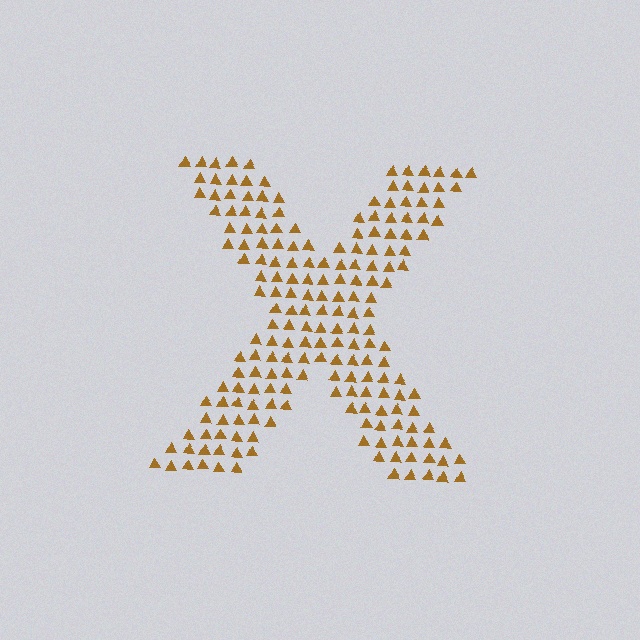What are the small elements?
The small elements are triangles.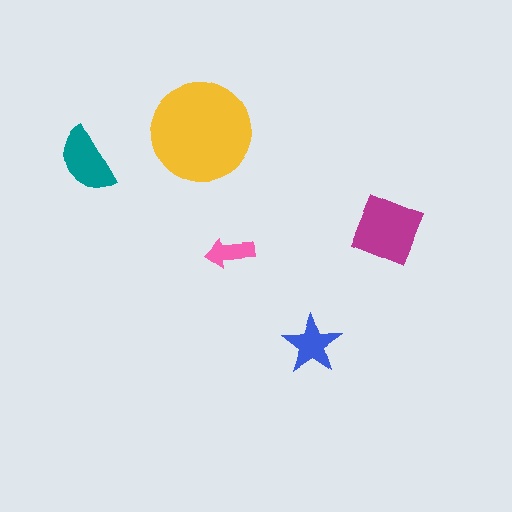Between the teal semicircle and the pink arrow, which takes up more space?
The teal semicircle.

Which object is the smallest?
The pink arrow.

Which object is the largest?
The yellow circle.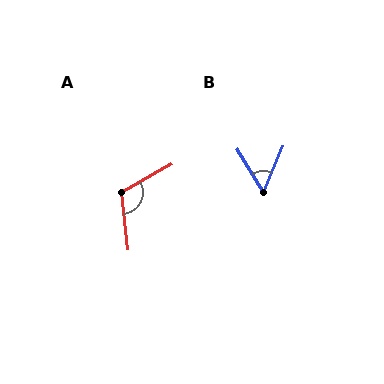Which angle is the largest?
A, at approximately 113 degrees.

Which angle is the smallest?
B, at approximately 54 degrees.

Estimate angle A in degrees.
Approximately 113 degrees.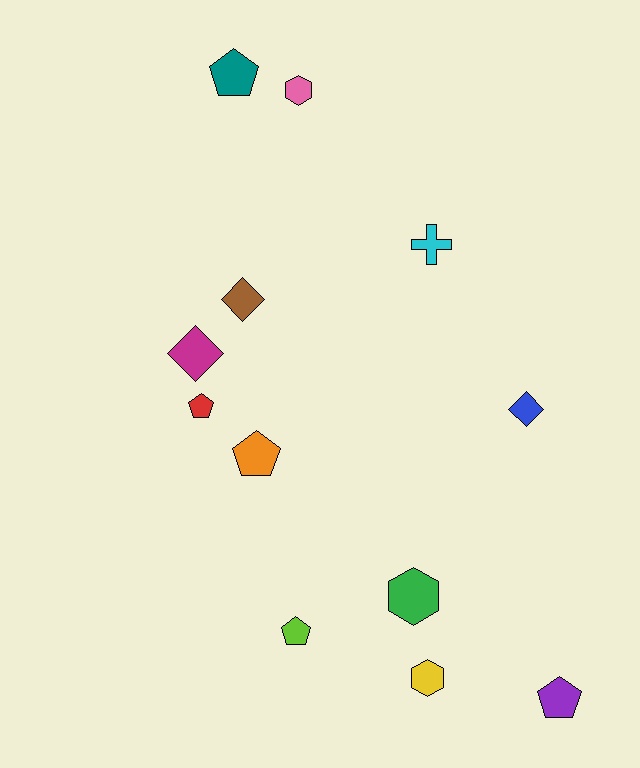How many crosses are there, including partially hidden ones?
There is 1 cross.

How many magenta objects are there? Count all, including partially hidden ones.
There is 1 magenta object.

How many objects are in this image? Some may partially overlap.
There are 12 objects.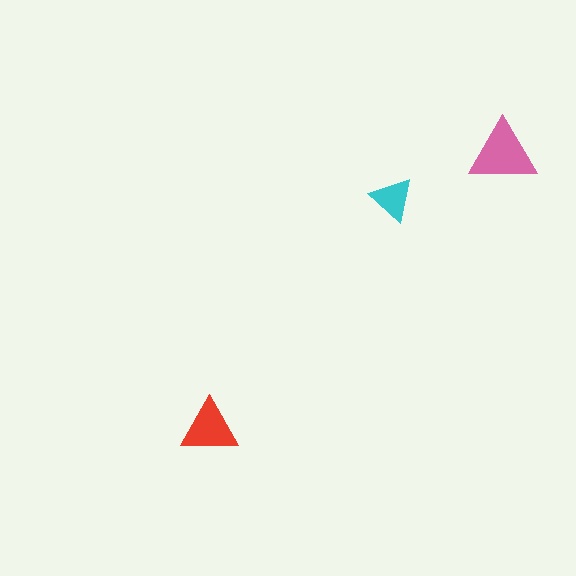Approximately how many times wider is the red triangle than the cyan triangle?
About 1.5 times wider.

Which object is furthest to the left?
The red triangle is leftmost.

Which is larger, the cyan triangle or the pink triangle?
The pink one.